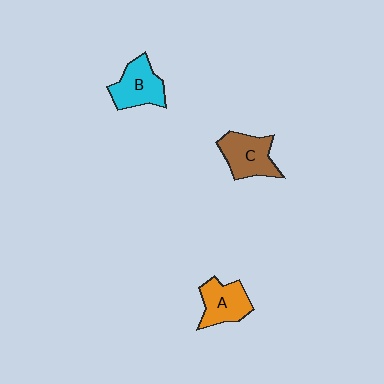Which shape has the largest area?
Shape C (brown).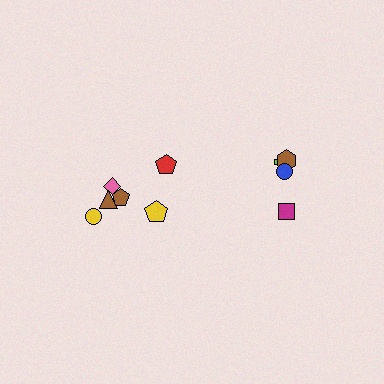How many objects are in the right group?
There are 4 objects.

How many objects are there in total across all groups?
There are 10 objects.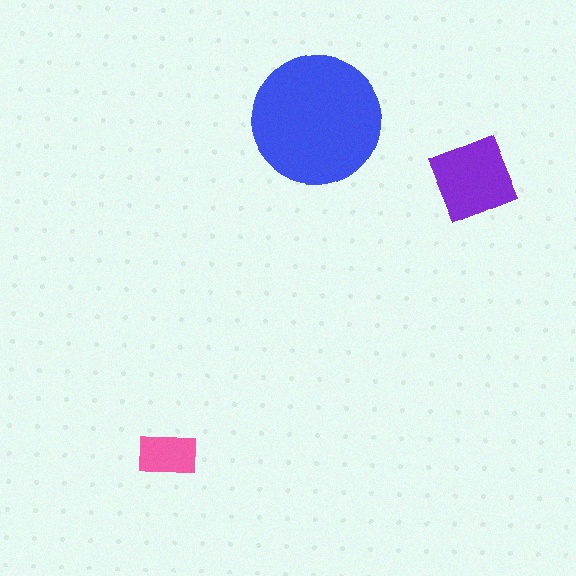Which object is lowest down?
The pink rectangle is bottommost.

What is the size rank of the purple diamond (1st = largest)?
2nd.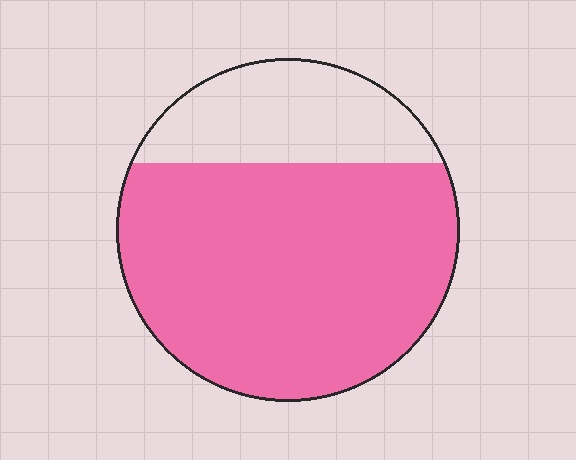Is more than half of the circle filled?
Yes.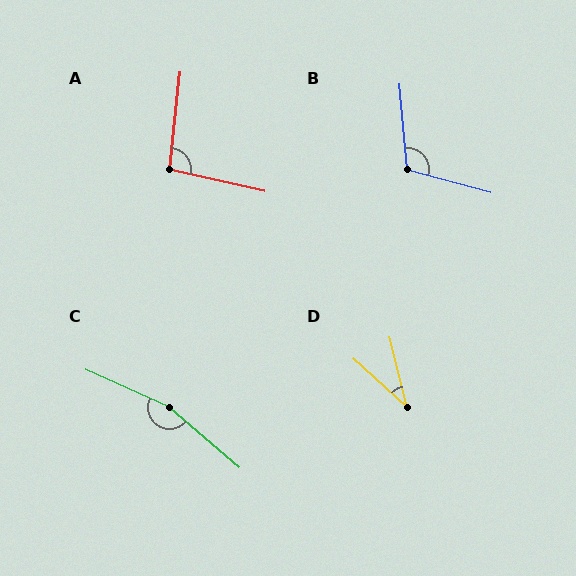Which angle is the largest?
C, at approximately 164 degrees.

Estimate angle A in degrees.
Approximately 97 degrees.